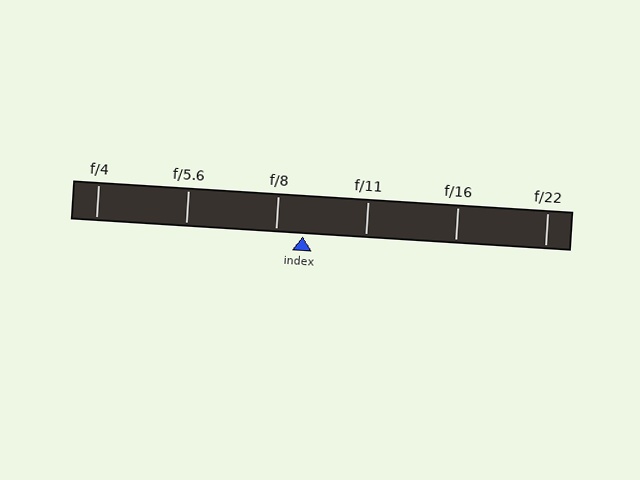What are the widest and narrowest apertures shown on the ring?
The widest aperture shown is f/4 and the narrowest is f/22.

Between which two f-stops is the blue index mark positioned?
The index mark is between f/8 and f/11.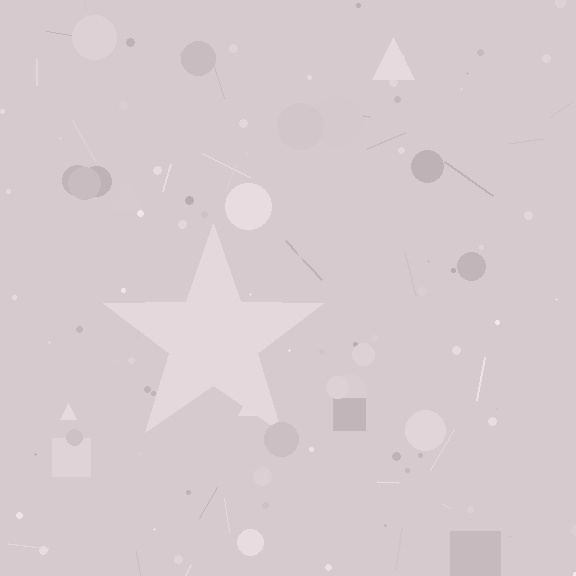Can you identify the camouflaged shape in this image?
The camouflaged shape is a star.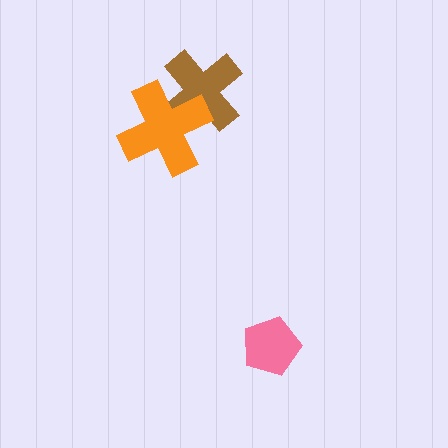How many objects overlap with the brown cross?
1 object overlaps with the brown cross.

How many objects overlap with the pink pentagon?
0 objects overlap with the pink pentagon.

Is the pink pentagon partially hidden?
No, no other shape covers it.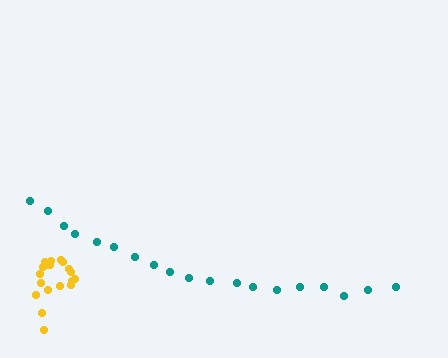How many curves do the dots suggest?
There are 2 distinct paths.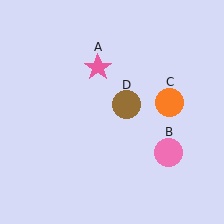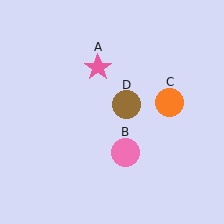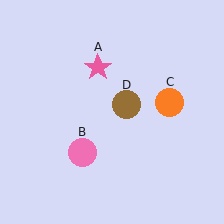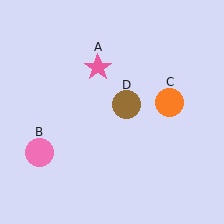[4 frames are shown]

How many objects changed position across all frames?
1 object changed position: pink circle (object B).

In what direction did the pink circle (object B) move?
The pink circle (object B) moved left.